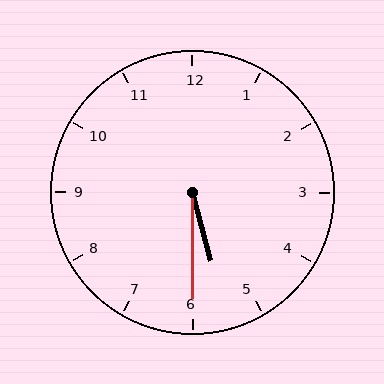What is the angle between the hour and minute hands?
Approximately 15 degrees.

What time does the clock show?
5:30.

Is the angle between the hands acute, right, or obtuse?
It is acute.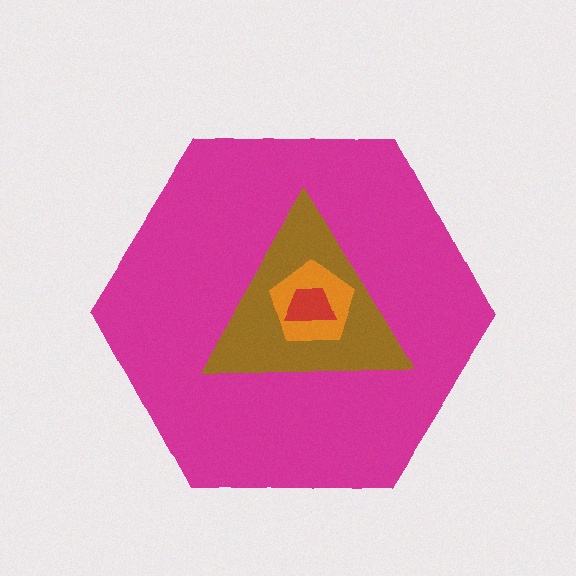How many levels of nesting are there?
4.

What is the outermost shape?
The magenta hexagon.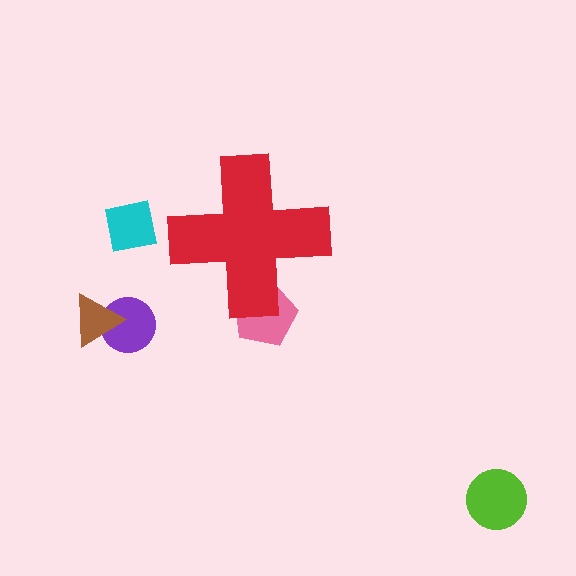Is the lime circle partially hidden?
No, the lime circle is fully visible.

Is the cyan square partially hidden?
No, the cyan square is fully visible.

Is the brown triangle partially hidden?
No, the brown triangle is fully visible.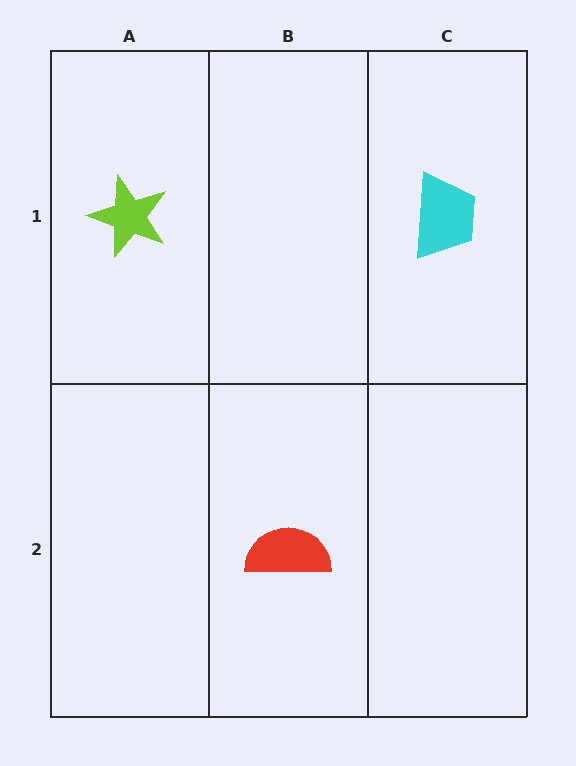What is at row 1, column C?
A cyan trapezoid.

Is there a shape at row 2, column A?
No, that cell is empty.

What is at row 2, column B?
A red semicircle.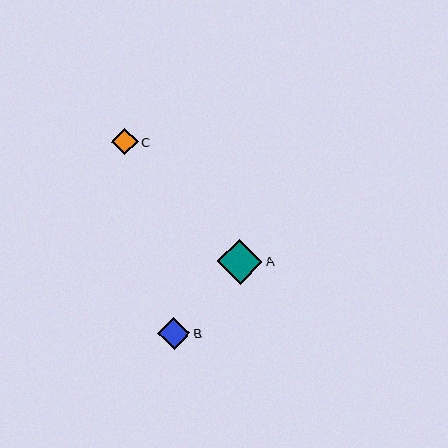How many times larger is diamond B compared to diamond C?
Diamond B is approximately 1.2 times the size of diamond C.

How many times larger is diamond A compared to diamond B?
Diamond A is approximately 1.4 times the size of diamond B.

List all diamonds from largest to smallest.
From largest to smallest: A, B, C.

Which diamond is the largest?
Diamond A is the largest with a size of approximately 45 pixels.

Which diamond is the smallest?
Diamond C is the smallest with a size of approximately 27 pixels.